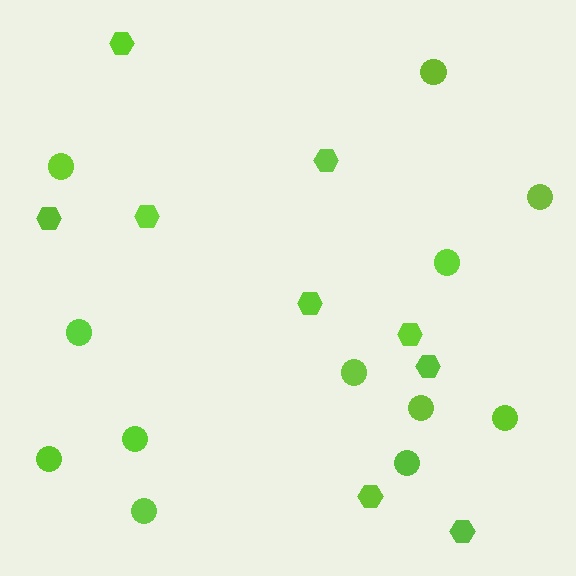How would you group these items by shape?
There are 2 groups: one group of hexagons (9) and one group of circles (12).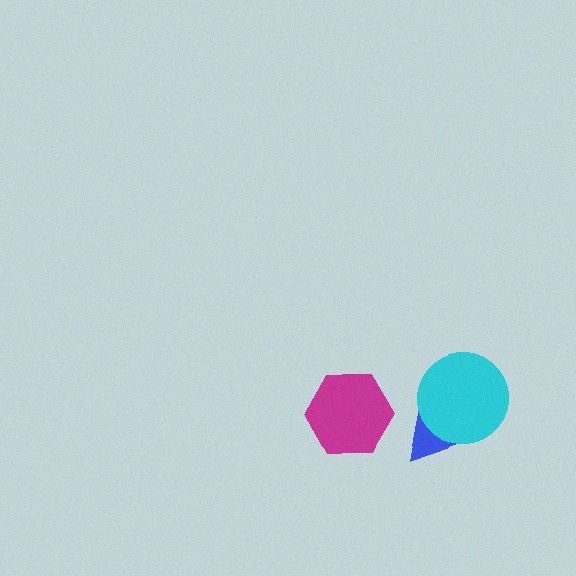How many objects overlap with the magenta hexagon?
0 objects overlap with the magenta hexagon.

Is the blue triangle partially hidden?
Yes, it is partially covered by another shape.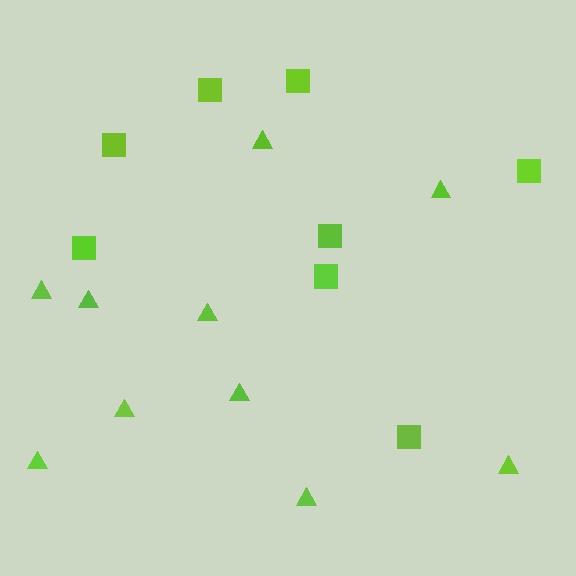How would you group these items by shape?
There are 2 groups: one group of triangles (10) and one group of squares (8).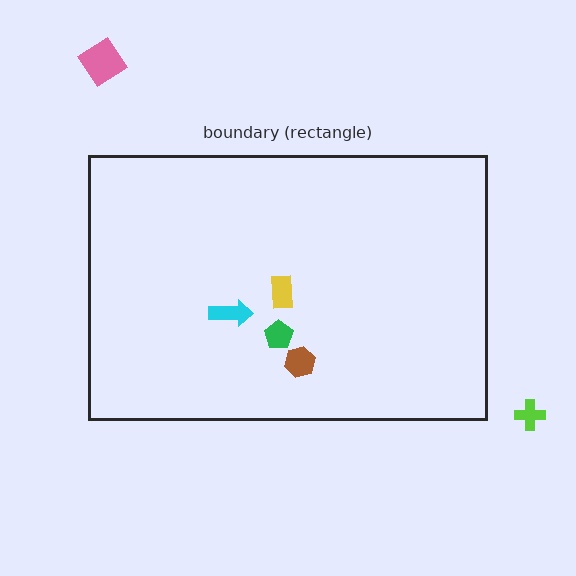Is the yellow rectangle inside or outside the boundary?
Inside.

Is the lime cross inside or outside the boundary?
Outside.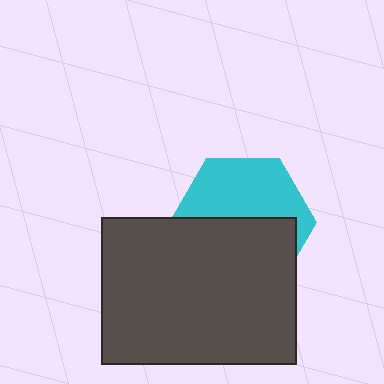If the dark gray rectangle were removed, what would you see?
You would see the complete cyan hexagon.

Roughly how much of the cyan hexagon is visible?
About half of it is visible (roughly 48%).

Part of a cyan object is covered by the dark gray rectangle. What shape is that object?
It is a hexagon.